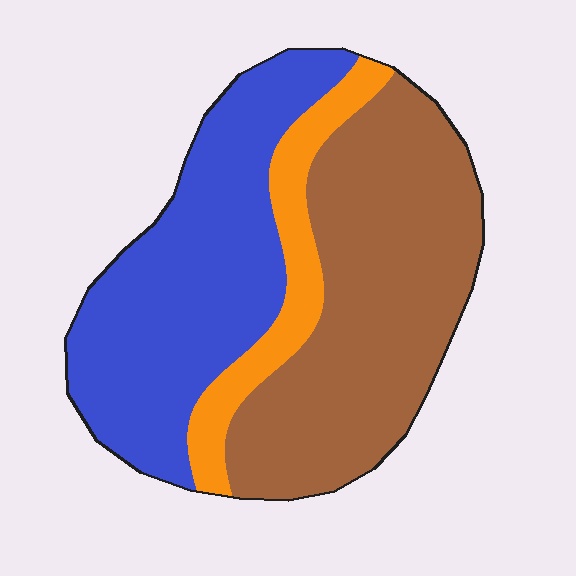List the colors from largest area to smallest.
From largest to smallest: brown, blue, orange.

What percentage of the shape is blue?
Blue takes up about two fifths (2/5) of the shape.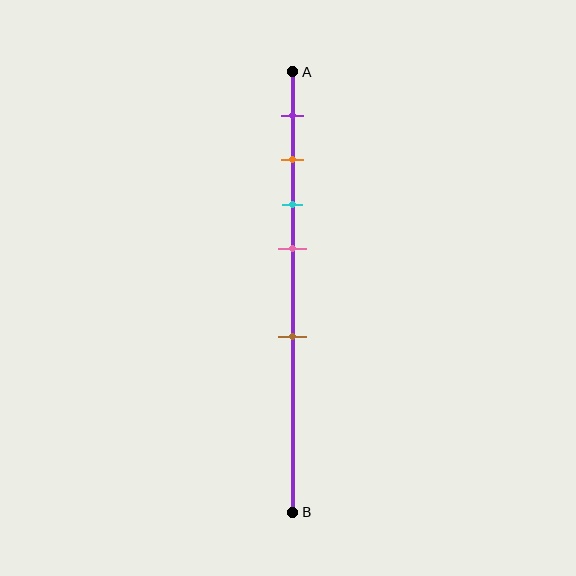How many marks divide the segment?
There are 5 marks dividing the segment.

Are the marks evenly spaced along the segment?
No, the marks are not evenly spaced.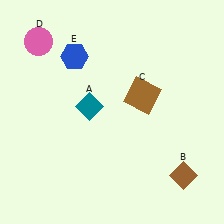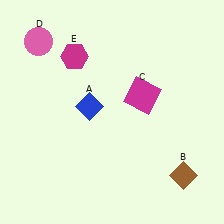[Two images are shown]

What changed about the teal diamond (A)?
In Image 1, A is teal. In Image 2, it changed to blue.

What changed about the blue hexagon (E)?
In Image 1, E is blue. In Image 2, it changed to magenta.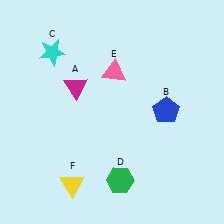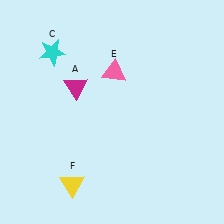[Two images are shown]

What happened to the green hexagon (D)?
The green hexagon (D) was removed in Image 2. It was in the bottom-right area of Image 1.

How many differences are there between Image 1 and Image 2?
There are 2 differences between the two images.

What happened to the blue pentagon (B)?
The blue pentagon (B) was removed in Image 2. It was in the top-right area of Image 1.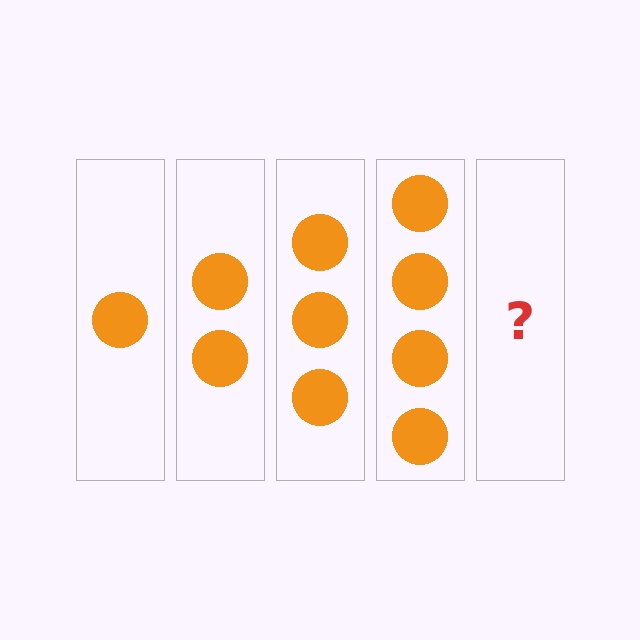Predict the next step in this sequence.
The next step is 5 circles.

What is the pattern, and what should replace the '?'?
The pattern is that each step adds one more circle. The '?' should be 5 circles.